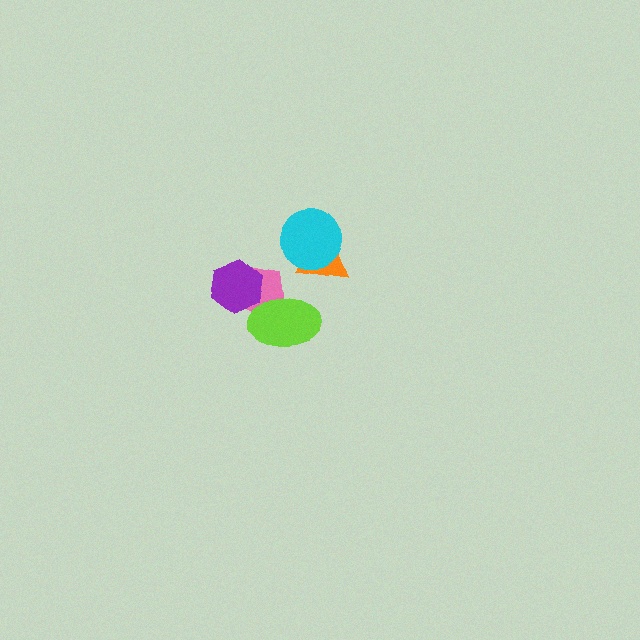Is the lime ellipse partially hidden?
No, no other shape covers it.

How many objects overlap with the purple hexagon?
1 object overlaps with the purple hexagon.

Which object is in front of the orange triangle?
The cyan circle is in front of the orange triangle.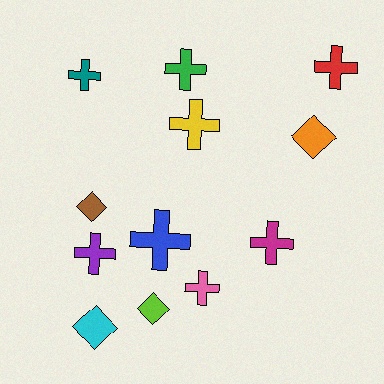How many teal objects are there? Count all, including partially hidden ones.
There is 1 teal object.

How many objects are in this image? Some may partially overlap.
There are 12 objects.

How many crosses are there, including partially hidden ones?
There are 8 crosses.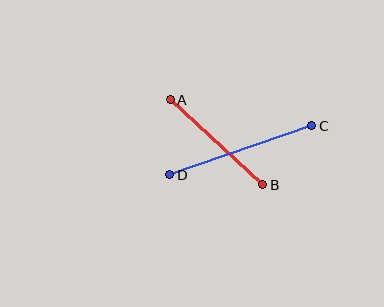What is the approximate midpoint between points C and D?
The midpoint is at approximately (241, 150) pixels.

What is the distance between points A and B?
The distance is approximately 125 pixels.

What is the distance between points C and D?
The distance is approximately 150 pixels.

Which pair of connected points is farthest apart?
Points C and D are farthest apart.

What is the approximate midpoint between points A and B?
The midpoint is at approximately (217, 142) pixels.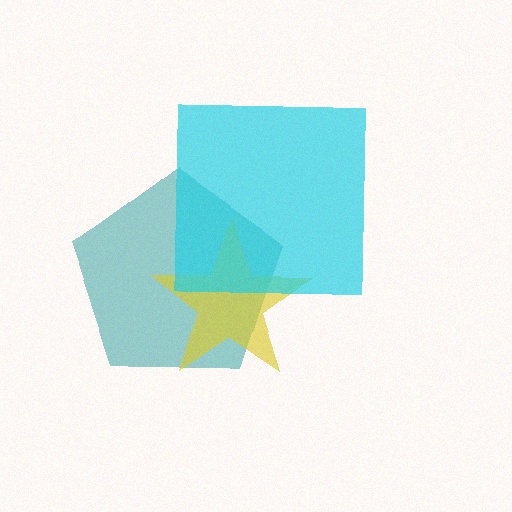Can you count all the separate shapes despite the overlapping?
Yes, there are 3 separate shapes.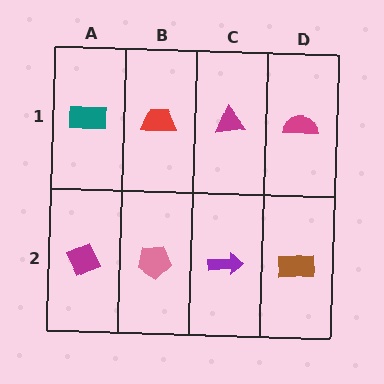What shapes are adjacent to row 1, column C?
A purple arrow (row 2, column C), a red trapezoid (row 1, column B), a magenta semicircle (row 1, column D).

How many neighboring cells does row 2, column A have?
2.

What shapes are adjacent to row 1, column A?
A magenta diamond (row 2, column A), a red trapezoid (row 1, column B).